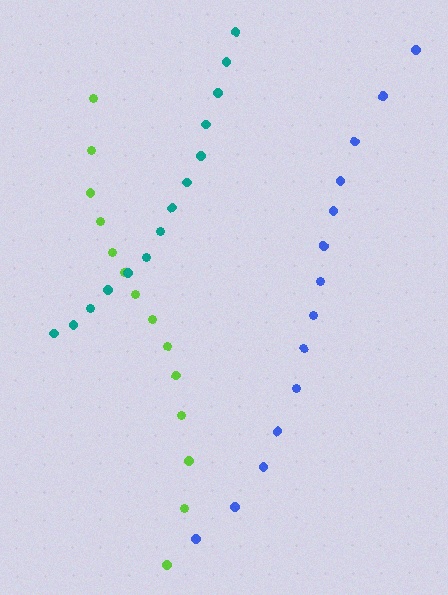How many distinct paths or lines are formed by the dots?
There are 3 distinct paths.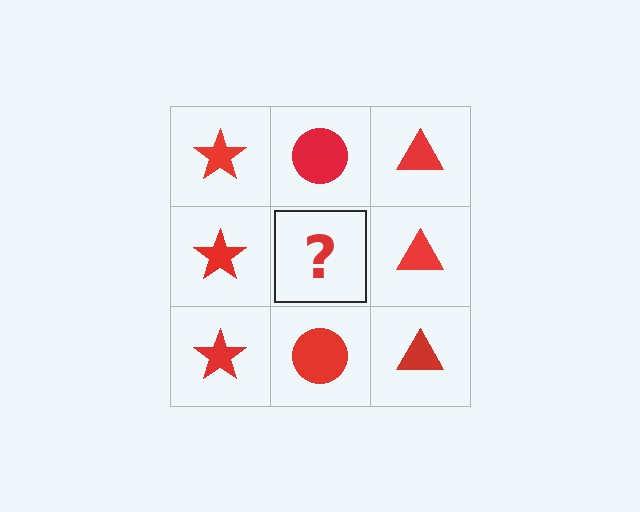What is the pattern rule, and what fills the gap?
The rule is that each column has a consistent shape. The gap should be filled with a red circle.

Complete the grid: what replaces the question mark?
The question mark should be replaced with a red circle.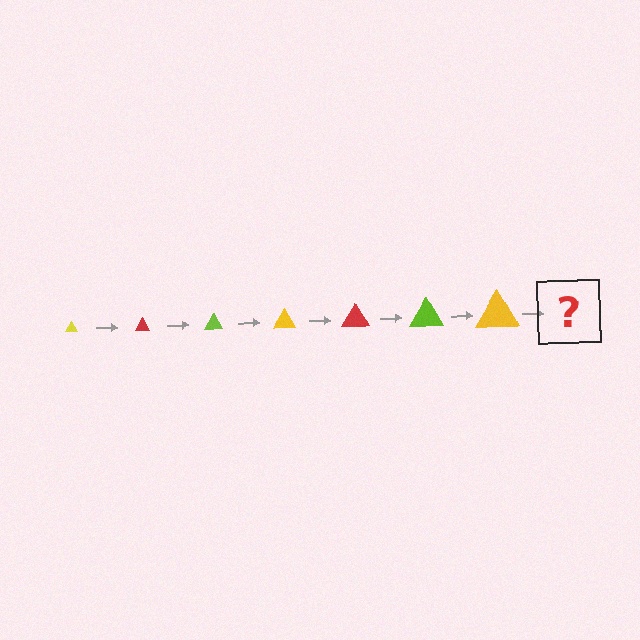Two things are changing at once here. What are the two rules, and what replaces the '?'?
The two rules are that the triangle grows larger each step and the color cycles through yellow, red, and lime. The '?' should be a red triangle, larger than the previous one.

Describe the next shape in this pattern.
It should be a red triangle, larger than the previous one.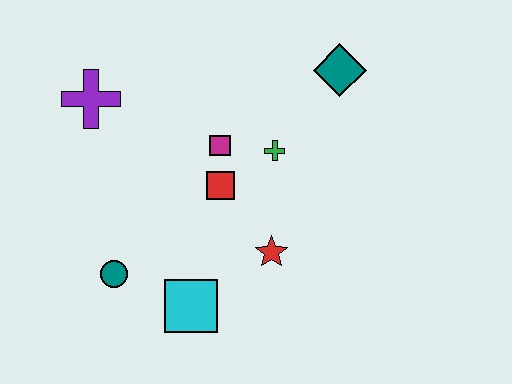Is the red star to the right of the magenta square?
Yes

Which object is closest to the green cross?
The magenta square is closest to the green cross.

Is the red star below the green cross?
Yes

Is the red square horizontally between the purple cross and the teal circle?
No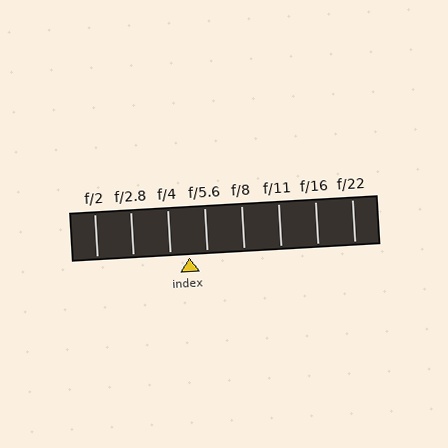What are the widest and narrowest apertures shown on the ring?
The widest aperture shown is f/2 and the narrowest is f/22.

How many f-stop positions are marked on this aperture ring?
There are 8 f-stop positions marked.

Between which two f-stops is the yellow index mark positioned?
The index mark is between f/4 and f/5.6.